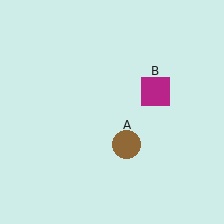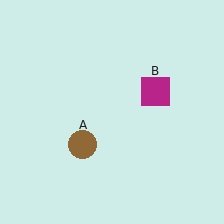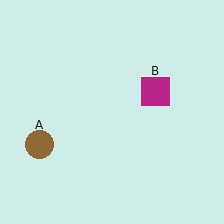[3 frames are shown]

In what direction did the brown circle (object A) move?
The brown circle (object A) moved left.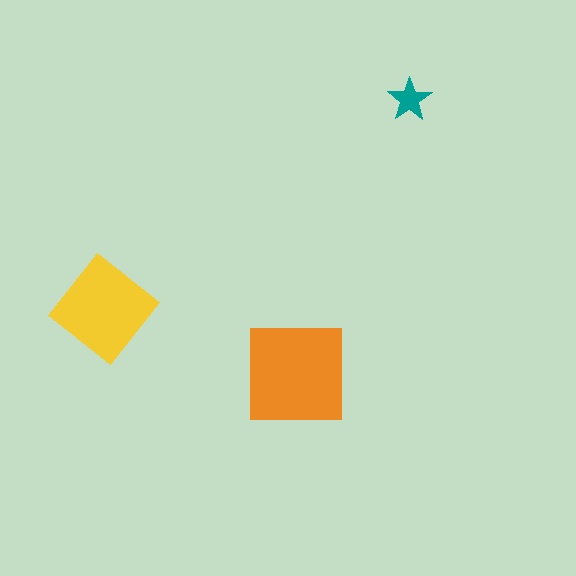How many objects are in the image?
There are 3 objects in the image.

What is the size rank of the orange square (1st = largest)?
1st.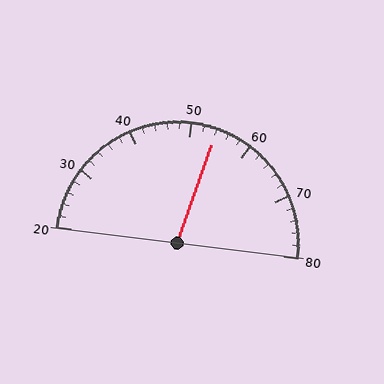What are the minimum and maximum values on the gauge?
The gauge ranges from 20 to 80.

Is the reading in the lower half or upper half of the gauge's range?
The reading is in the upper half of the range (20 to 80).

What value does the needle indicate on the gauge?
The needle indicates approximately 54.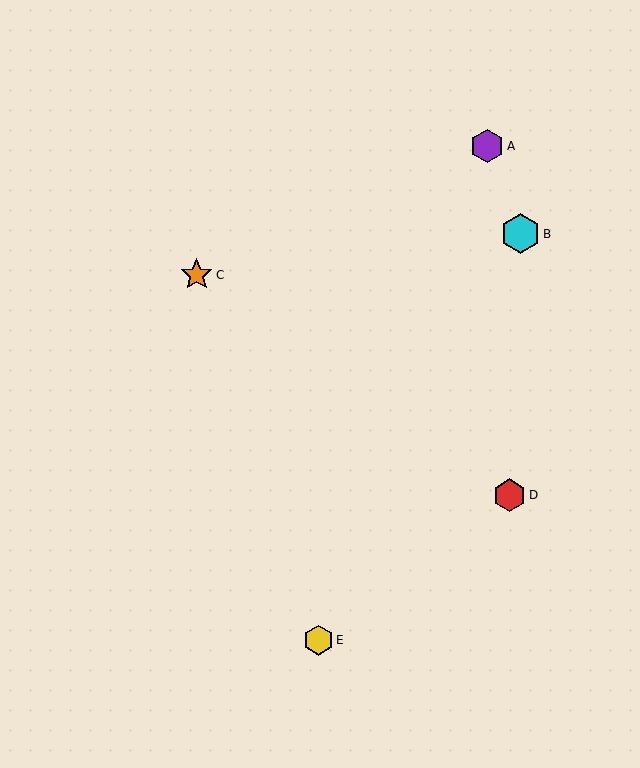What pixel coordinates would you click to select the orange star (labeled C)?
Click at (197, 275) to select the orange star C.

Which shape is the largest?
The cyan hexagon (labeled B) is the largest.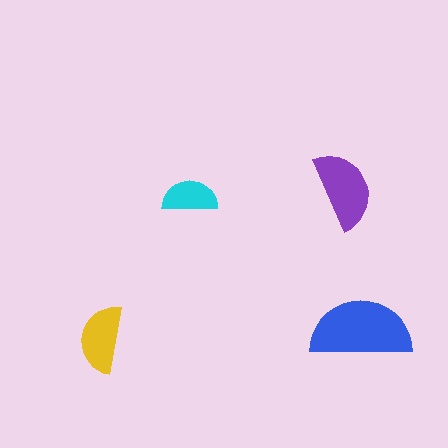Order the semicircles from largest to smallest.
the blue one, the purple one, the yellow one, the cyan one.